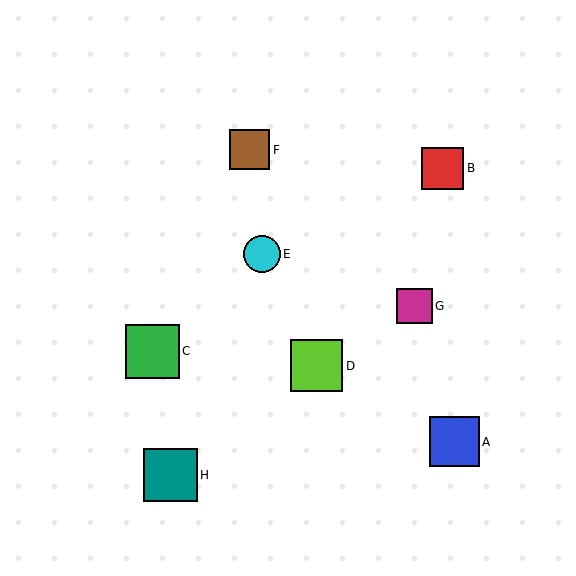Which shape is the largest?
The teal square (labeled H) is the largest.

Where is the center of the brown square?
The center of the brown square is at (249, 150).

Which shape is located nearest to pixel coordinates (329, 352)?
The lime square (labeled D) at (316, 366) is nearest to that location.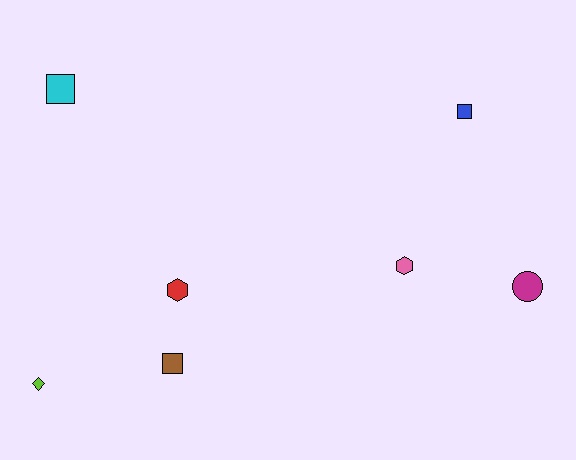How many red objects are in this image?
There is 1 red object.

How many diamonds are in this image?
There is 1 diamond.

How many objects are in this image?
There are 7 objects.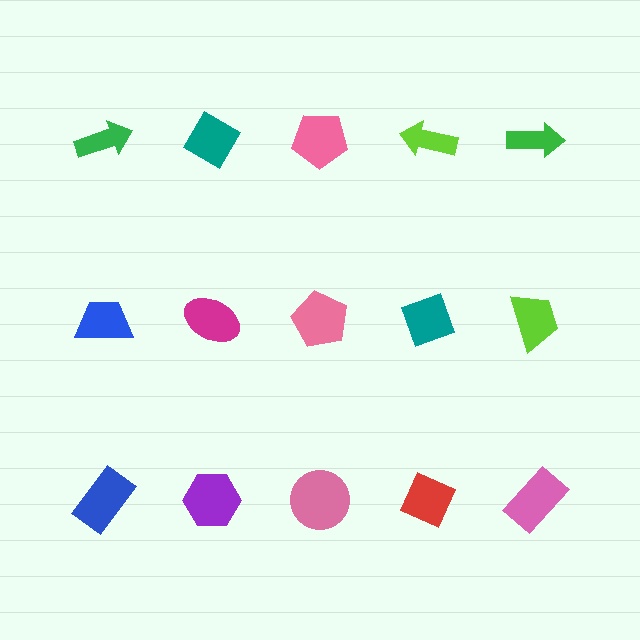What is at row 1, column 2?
A teal diamond.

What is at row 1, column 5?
A green arrow.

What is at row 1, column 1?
A green arrow.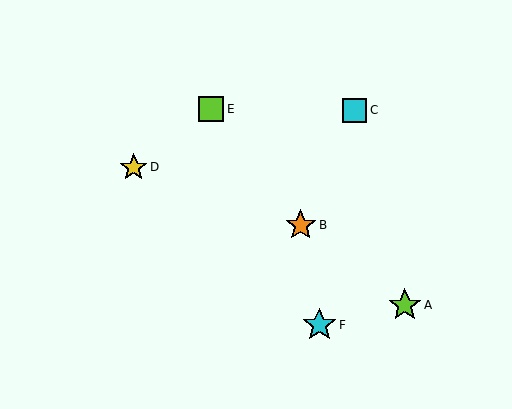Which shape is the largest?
The cyan star (labeled F) is the largest.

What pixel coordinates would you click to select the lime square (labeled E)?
Click at (211, 109) to select the lime square E.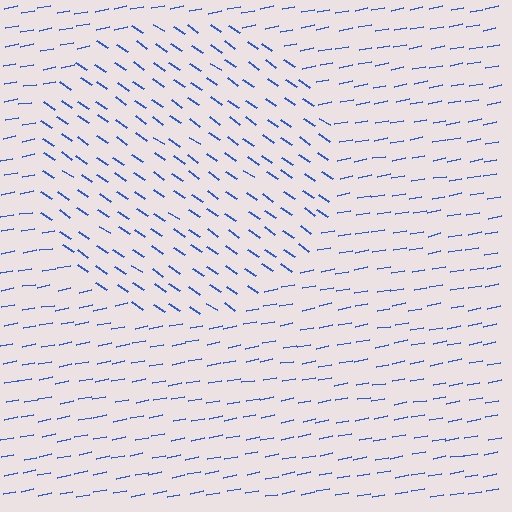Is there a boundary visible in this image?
Yes, there is a texture boundary formed by a change in line orientation.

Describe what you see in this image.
The image is filled with small blue line segments. A circle region in the image has lines oriented differently from the surrounding lines, creating a visible texture boundary.